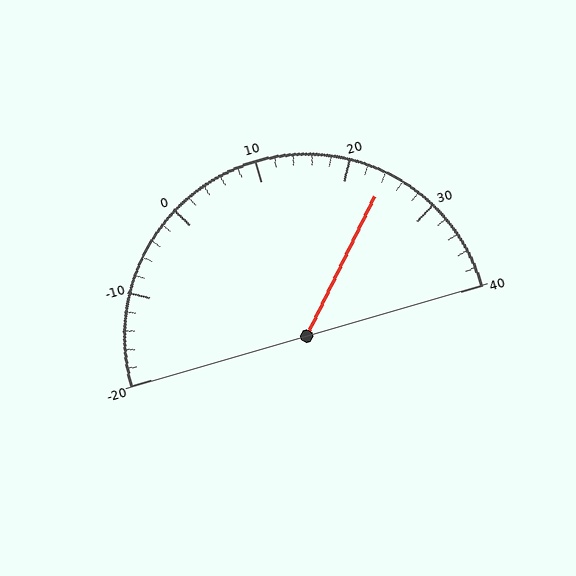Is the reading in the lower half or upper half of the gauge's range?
The reading is in the upper half of the range (-20 to 40).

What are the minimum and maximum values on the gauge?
The gauge ranges from -20 to 40.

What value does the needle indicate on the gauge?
The needle indicates approximately 24.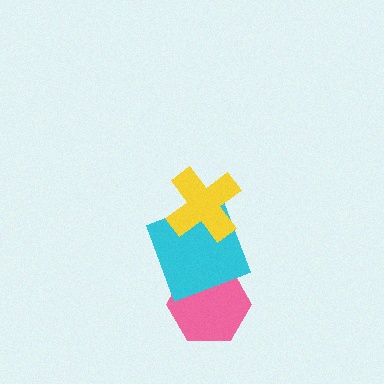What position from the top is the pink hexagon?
The pink hexagon is 3rd from the top.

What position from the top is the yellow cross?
The yellow cross is 1st from the top.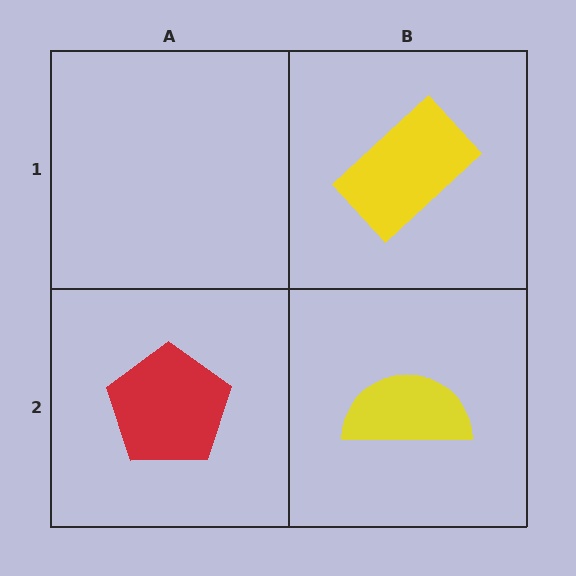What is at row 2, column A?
A red pentagon.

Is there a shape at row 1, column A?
No, that cell is empty.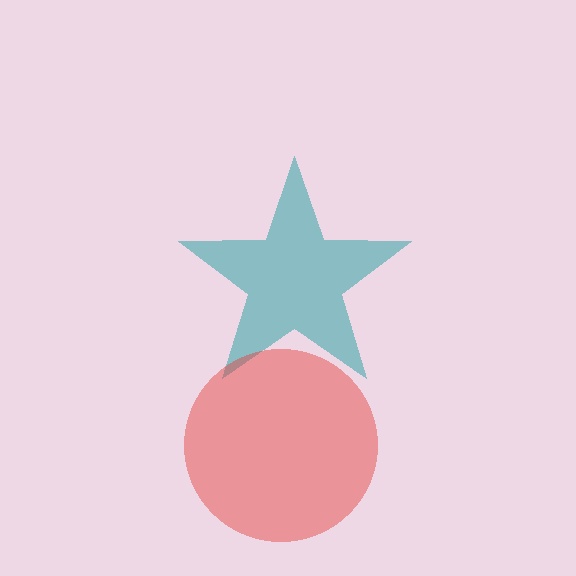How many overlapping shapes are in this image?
There are 2 overlapping shapes in the image.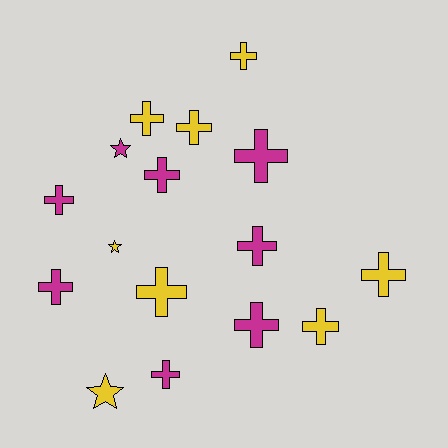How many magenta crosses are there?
There are 7 magenta crosses.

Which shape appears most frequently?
Cross, with 13 objects.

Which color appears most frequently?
Magenta, with 8 objects.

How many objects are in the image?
There are 16 objects.